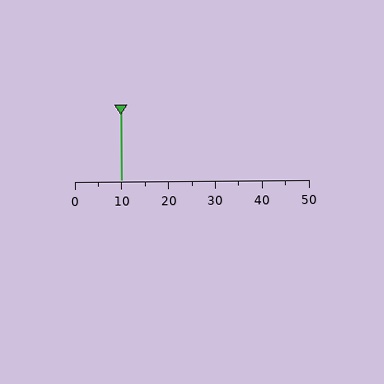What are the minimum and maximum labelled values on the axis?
The axis runs from 0 to 50.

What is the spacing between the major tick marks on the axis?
The major ticks are spaced 10 apart.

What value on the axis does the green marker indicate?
The marker indicates approximately 10.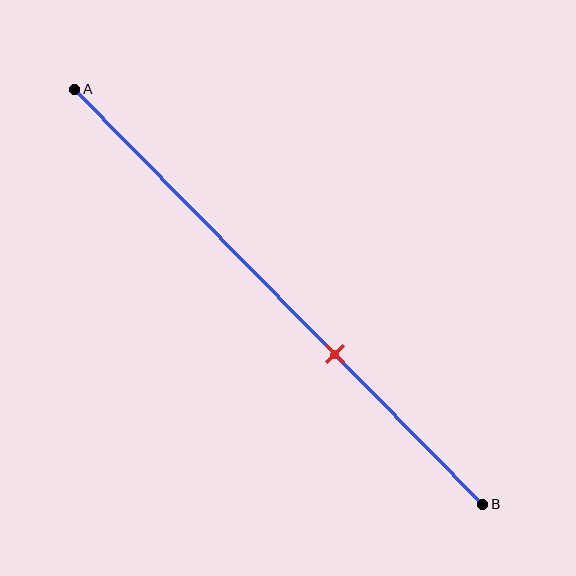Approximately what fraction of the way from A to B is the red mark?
The red mark is approximately 65% of the way from A to B.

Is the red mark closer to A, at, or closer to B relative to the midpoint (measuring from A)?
The red mark is closer to point B than the midpoint of segment AB.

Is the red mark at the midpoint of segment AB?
No, the mark is at about 65% from A, not at the 50% midpoint.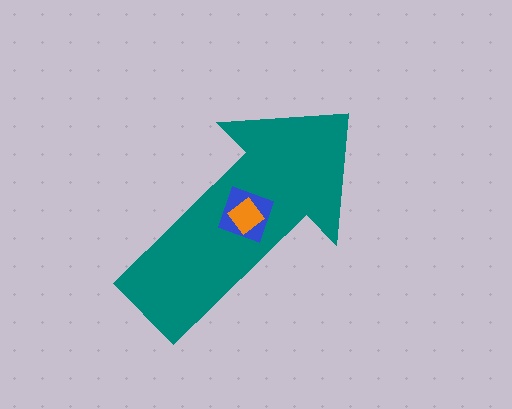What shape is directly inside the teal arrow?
The blue diamond.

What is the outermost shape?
The teal arrow.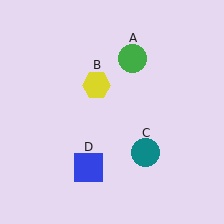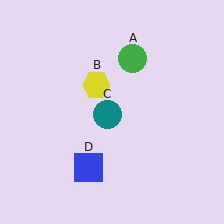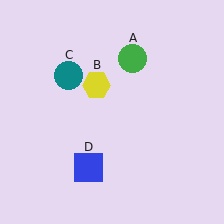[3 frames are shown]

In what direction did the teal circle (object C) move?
The teal circle (object C) moved up and to the left.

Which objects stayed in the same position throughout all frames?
Green circle (object A) and yellow hexagon (object B) and blue square (object D) remained stationary.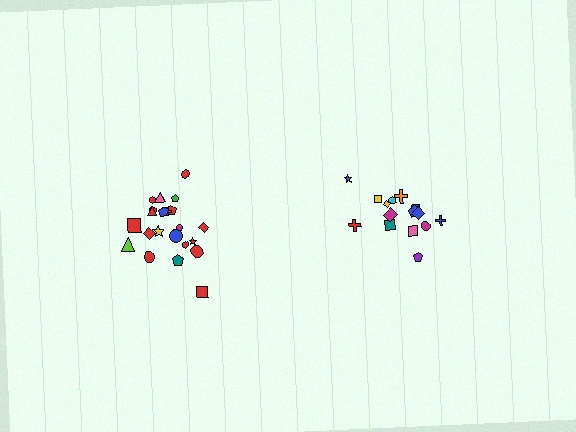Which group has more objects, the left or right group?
The left group.